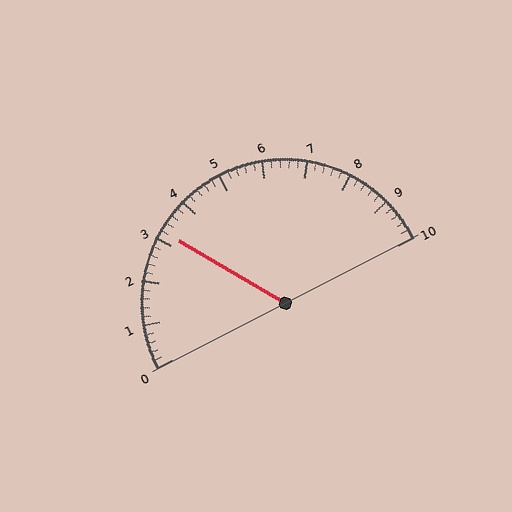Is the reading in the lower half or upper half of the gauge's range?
The reading is in the lower half of the range (0 to 10).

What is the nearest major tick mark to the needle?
The nearest major tick mark is 3.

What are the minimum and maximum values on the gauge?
The gauge ranges from 0 to 10.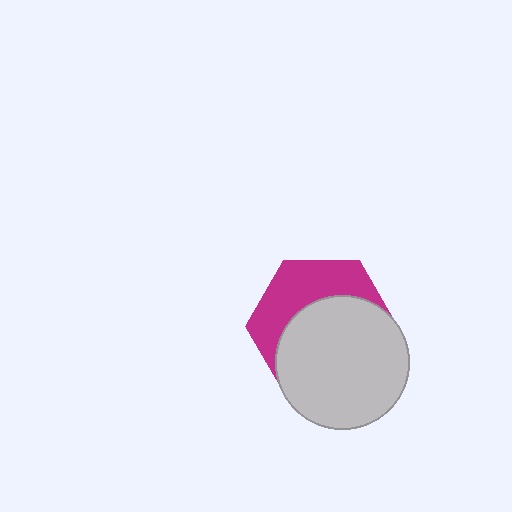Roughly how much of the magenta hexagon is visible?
A small part of it is visible (roughly 40%).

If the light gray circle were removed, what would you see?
You would see the complete magenta hexagon.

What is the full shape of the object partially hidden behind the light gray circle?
The partially hidden object is a magenta hexagon.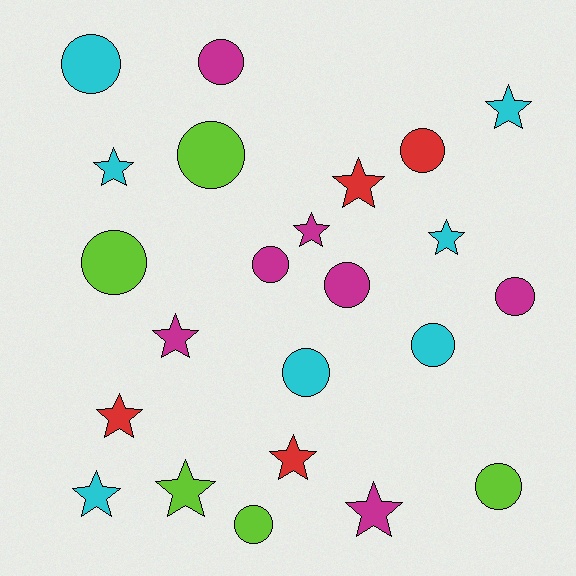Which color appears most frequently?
Cyan, with 7 objects.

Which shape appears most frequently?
Circle, with 12 objects.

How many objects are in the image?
There are 23 objects.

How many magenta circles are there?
There are 4 magenta circles.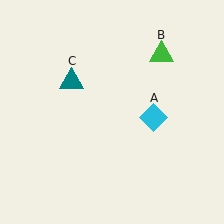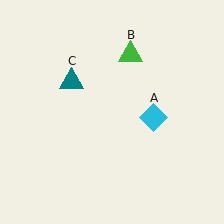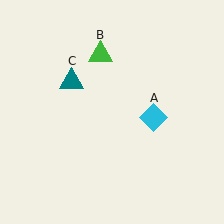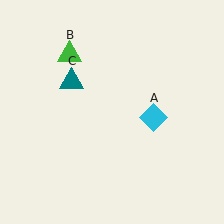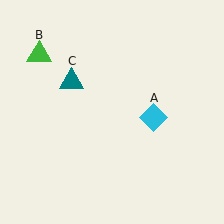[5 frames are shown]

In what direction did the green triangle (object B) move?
The green triangle (object B) moved left.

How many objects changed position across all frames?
1 object changed position: green triangle (object B).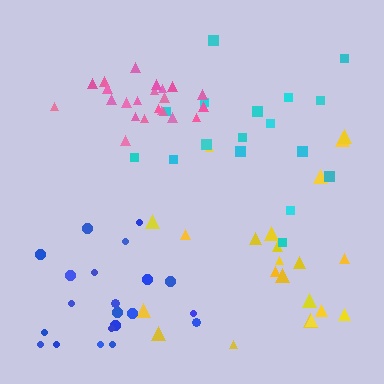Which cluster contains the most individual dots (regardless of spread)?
Pink (23).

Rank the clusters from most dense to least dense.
pink, blue, cyan, yellow.